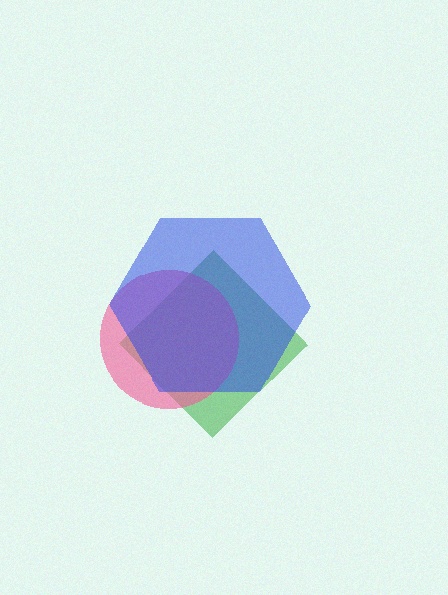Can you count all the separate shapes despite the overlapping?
Yes, there are 3 separate shapes.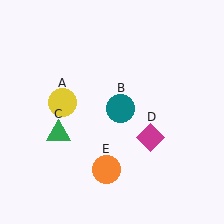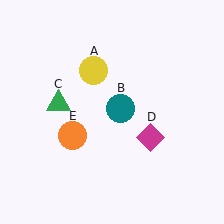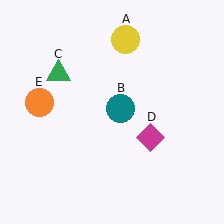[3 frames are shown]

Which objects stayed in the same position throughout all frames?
Teal circle (object B) and magenta diamond (object D) remained stationary.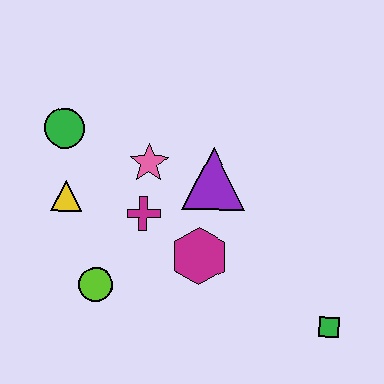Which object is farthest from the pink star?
The green square is farthest from the pink star.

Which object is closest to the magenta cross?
The pink star is closest to the magenta cross.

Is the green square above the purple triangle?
No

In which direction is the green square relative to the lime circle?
The green square is to the right of the lime circle.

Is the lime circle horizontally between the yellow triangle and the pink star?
Yes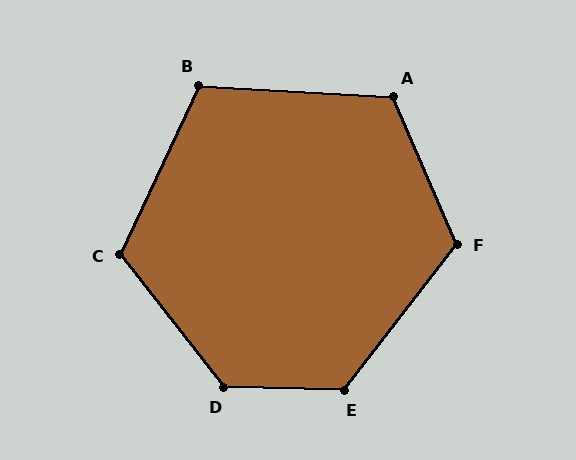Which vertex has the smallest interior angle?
B, at approximately 112 degrees.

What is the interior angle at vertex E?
Approximately 126 degrees (obtuse).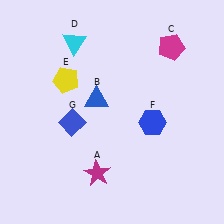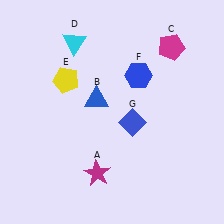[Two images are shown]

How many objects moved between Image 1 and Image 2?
2 objects moved between the two images.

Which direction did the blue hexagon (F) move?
The blue hexagon (F) moved up.